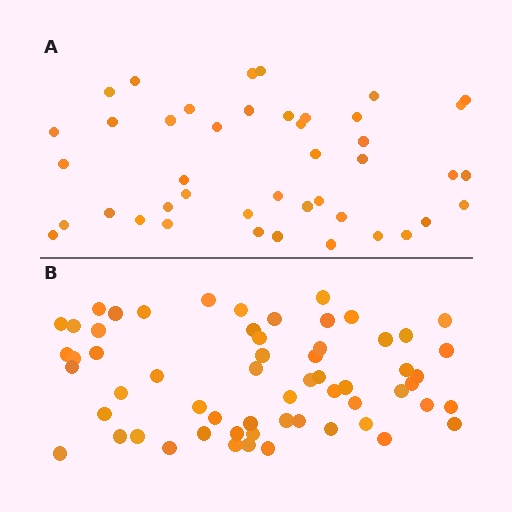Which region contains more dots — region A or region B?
Region B (the bottom region) has more dots.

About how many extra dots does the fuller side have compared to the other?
Region B has approximately 15 more dots than region A.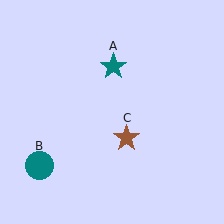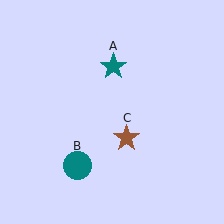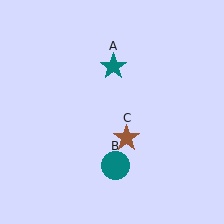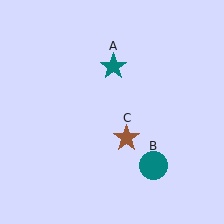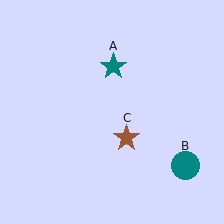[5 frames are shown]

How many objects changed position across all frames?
1 object changed position: teal circle (object B).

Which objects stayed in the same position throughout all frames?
Teal star (object A) and brown star (object C) remained stationary.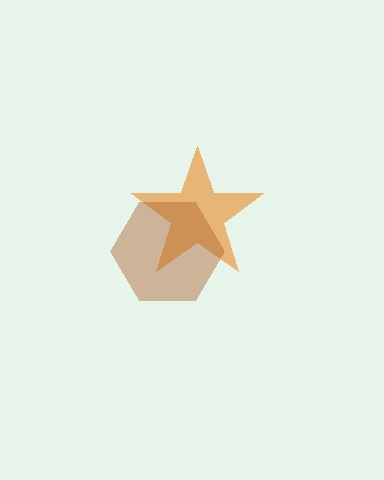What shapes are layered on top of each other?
The layered shapes are: an orange star, a brown hexagon.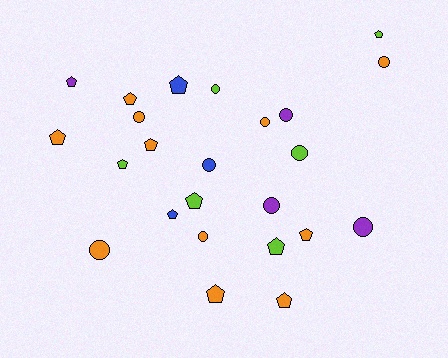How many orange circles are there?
There are 5 orange circles.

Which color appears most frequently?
Orange, with 11 objects.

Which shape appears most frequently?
Pentagon, with 13 objects.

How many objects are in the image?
There are 24 objects.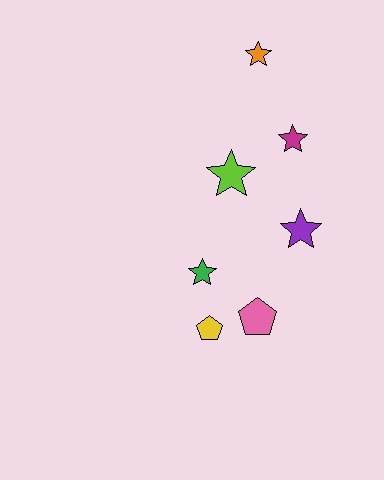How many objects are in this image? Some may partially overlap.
There are 7 objects.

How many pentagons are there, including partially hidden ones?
There are 2 pentagons.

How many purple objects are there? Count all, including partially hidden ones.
There is 1 purple object.